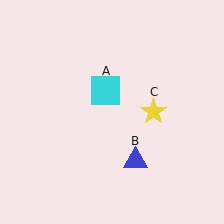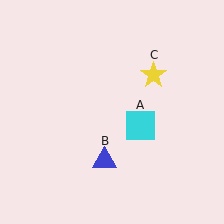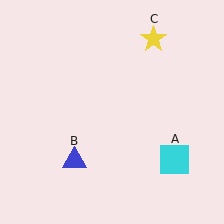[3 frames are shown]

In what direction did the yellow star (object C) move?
The yellow star (object C) moved up.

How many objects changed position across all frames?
3 objects changed position: cyan square (object A), blue triangle (object B), yellow star (object C).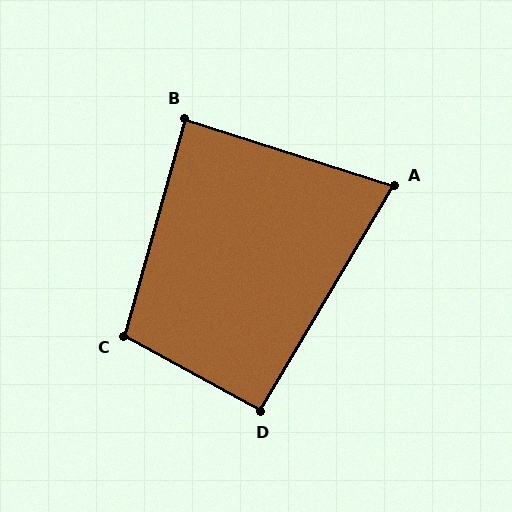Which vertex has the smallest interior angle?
A, at approximately 77 degrees.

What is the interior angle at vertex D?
Approximately 92 degrees (approximately right).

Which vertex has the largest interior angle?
C, at approximately 103 degrees.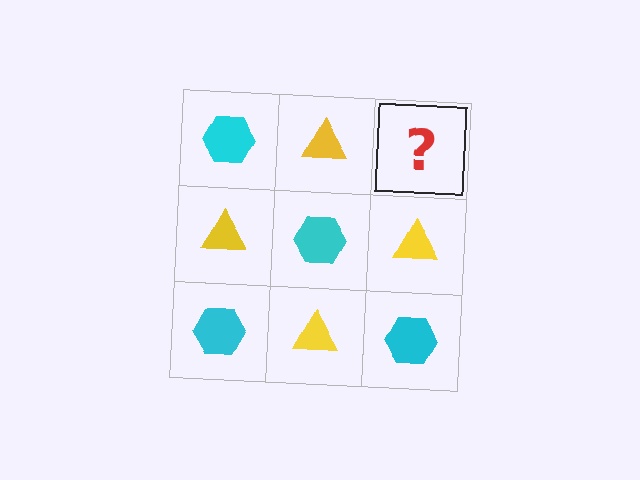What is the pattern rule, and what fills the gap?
The rule is that it alternates cyan hexagon and yellow triangle in a checkerboard pattern. The gap should be filled with a cyan hexagon.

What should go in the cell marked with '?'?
The missing cell should contain a cyan hexagon.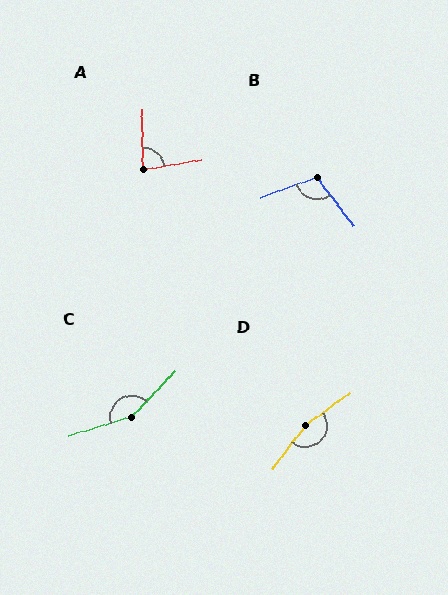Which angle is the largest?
D, at approximately 163 degrees.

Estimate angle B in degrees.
Approximately 108 degrees.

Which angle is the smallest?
A, at approximately 81 degrees.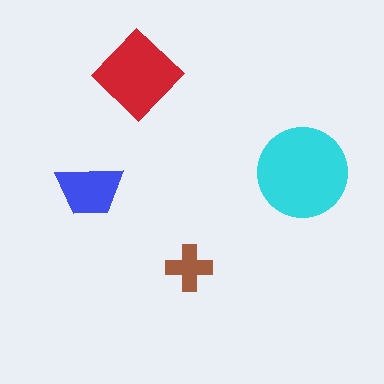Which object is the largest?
The cyan circle.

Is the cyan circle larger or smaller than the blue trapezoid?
Larger.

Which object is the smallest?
The brown cross.